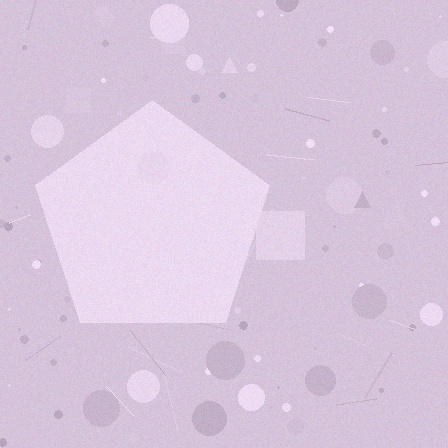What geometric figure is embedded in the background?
A pentagon is embedded in the background.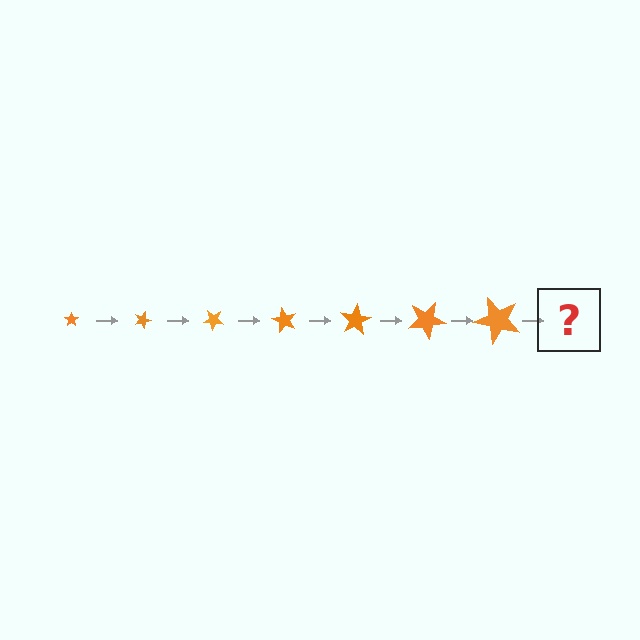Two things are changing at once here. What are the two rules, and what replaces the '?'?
The two rules are that the star grows larger each step and it rotates 20 degrees each step. The '?' should be a star, larger than the previous one and rotated 140 degrees from the start.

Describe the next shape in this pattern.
It should be a star, larger than the previous one and rotated 140 degrees from the start.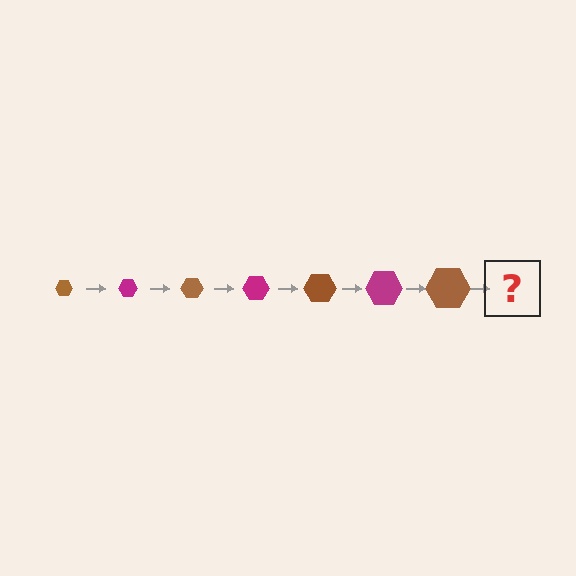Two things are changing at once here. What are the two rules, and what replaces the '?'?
The two rules are that the hexagon grows larger each step and the color cycles through brown and magenta. The '?' should be a magenta hexagon, larger than the previous one.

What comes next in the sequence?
The next element should be a magenta hexagon, larger than the previous one.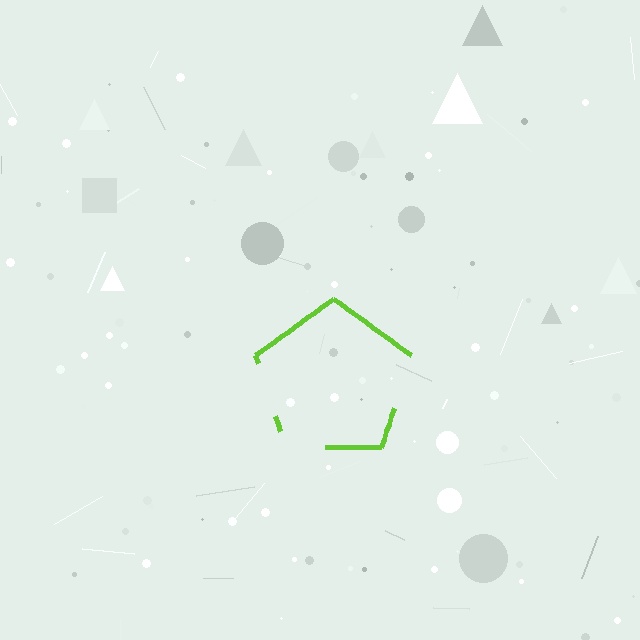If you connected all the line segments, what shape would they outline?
They would outline a pentagon.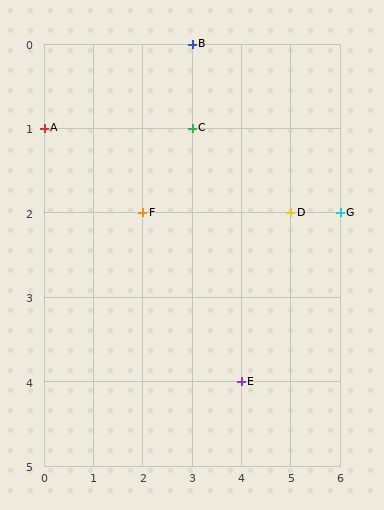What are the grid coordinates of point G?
Point G is at grid coordinates (6, 2).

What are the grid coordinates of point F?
Point F is at grid coordinates (2, 2).